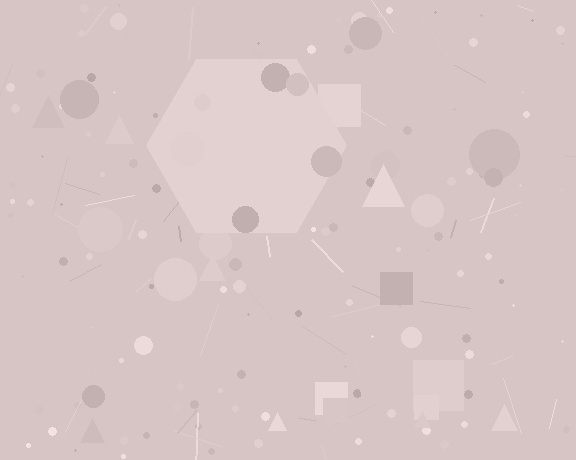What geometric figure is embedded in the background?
A hexagon is embedded in the background.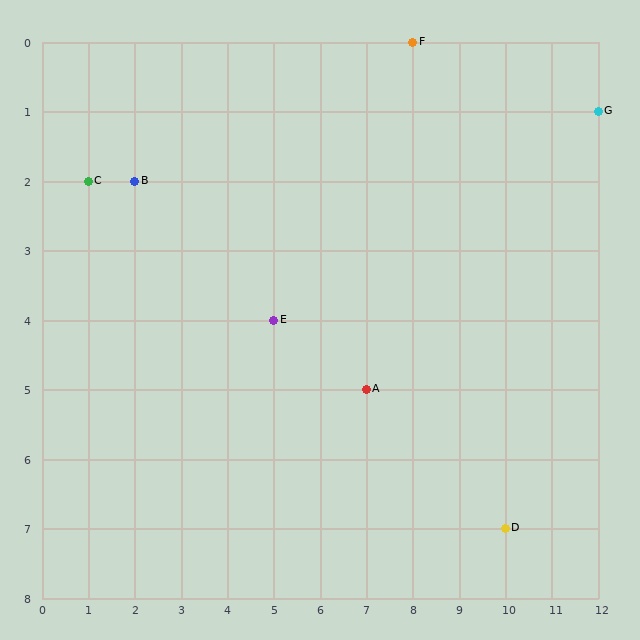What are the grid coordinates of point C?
Point C is at grid coordinates (1, 2).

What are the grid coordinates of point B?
Point B is at grid coordinates (2, 2).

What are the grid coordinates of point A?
Point A is at grid coordinates (7, 5).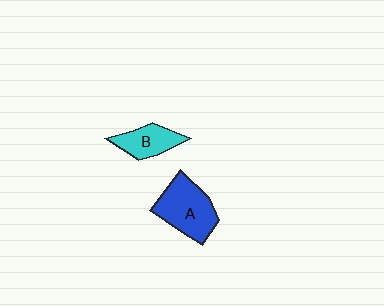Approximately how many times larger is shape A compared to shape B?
Approximately 1.6 times.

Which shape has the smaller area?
Shape B (cyan).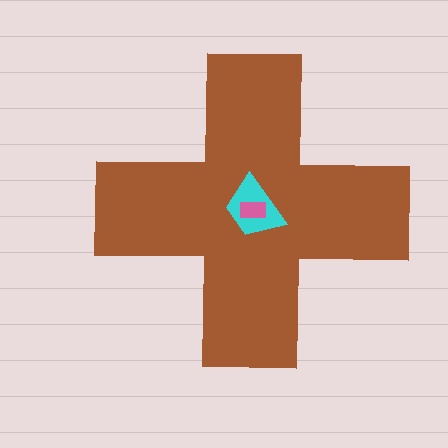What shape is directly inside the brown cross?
The cyan trapezoid.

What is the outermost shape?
The brown cross.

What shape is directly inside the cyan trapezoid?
The pink rectangle.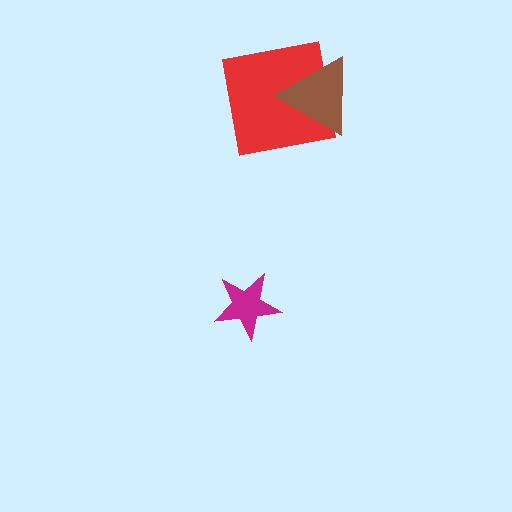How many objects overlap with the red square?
1 object overlaps with the red square.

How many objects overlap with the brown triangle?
1 object overlaps with the brown triangle.